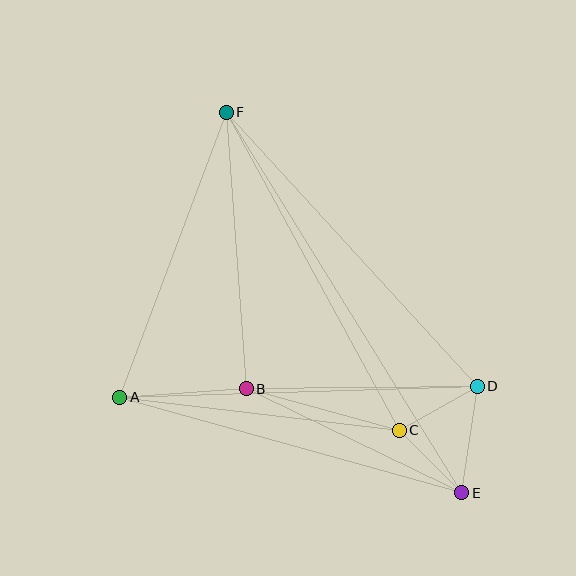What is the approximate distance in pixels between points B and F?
The distance between B and F is approximately 277 pixels.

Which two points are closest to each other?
Points C and E are closest to each other.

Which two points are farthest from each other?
Points E and F are farthest from each other.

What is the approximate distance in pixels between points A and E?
The distance between A and E is approximately 355 pixels.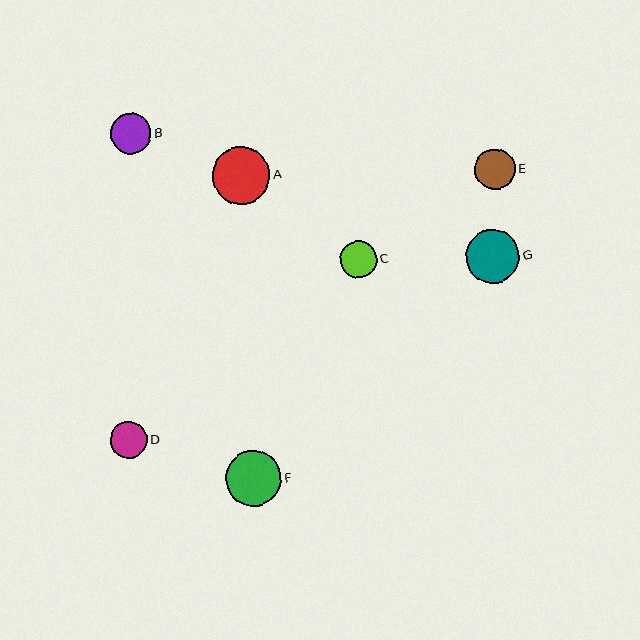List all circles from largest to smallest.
From largest to smallest: A, F, G, E, B, D, C.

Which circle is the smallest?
Circle C is the smallest with a size of approximately 36 pixels.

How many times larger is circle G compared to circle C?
Circle G is approximately 1.5 times the size of circle C.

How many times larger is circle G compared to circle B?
Circle G is approximately 1.3 times the size of circle B.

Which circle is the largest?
Circle A is the largest with a size of approximately 58 pixels.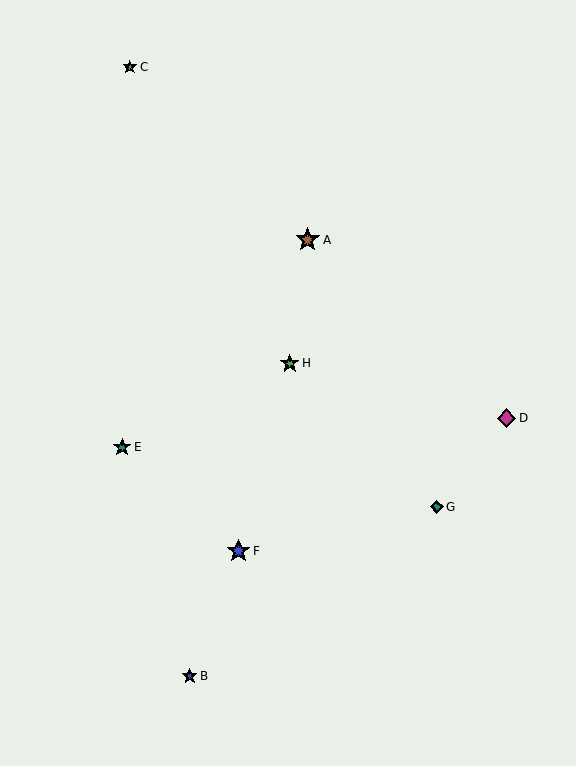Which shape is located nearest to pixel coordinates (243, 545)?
The blue star (labeled F) at (238, 551) is nearest to that location.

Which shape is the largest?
The brown star (labeled A) is the largest.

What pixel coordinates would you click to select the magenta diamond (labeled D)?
Click at (507, 418) to select the magenta diamond D.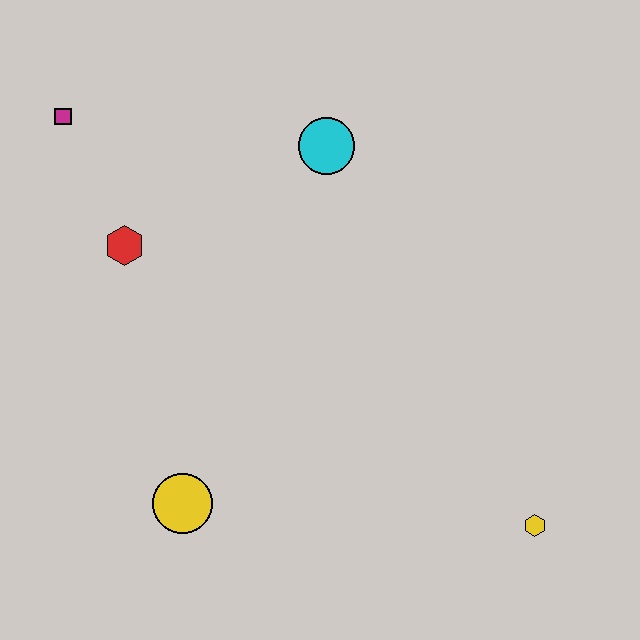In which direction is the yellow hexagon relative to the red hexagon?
The yellow hexagon is to the right of the red hexagon.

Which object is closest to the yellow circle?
The red hexagon is closest to the yellow circle.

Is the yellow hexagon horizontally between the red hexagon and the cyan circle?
No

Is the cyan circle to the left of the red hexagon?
No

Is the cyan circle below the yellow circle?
No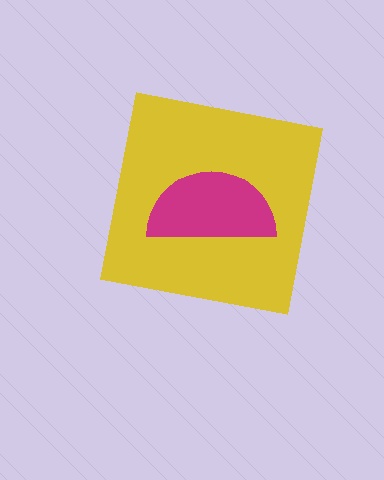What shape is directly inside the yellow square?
The magenta semicircle.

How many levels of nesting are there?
2.